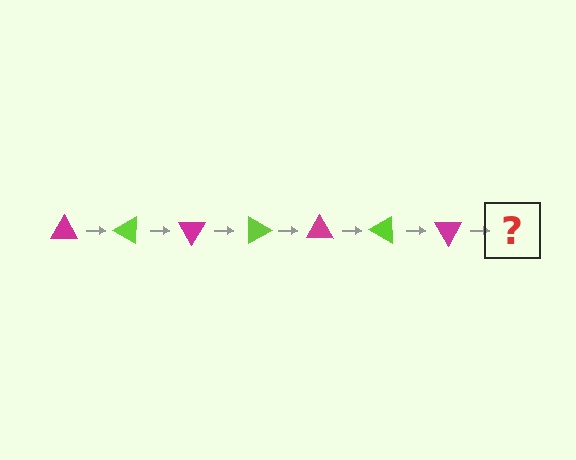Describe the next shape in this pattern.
It should be a lime triangle, rotated 210 degrees from the start.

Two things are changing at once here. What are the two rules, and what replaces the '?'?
The two rules are that it rotates 30 degrees each step and the color cycles through magenta and lime. The '?' should be a lime triangle, rotated 210 degrees from the start.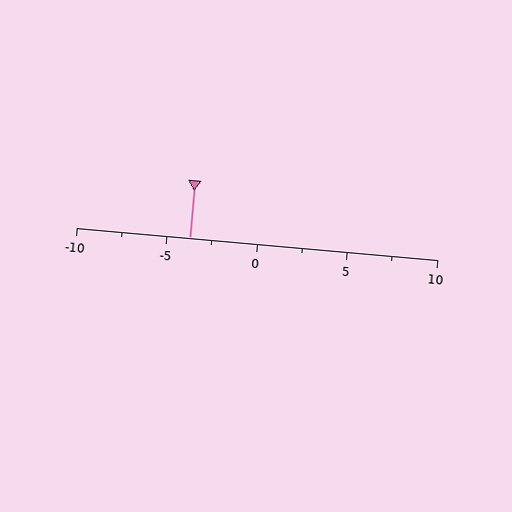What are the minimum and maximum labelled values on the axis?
The axis runs from -10 to 10.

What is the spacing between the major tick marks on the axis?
The major ticks are spaced 5 apart.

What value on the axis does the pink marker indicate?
The marker indicates approximately -3.8.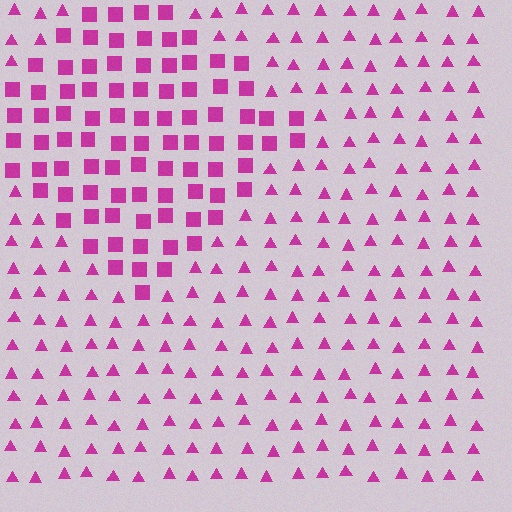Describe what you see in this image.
The image is filled with small magenta elements arranged in a uniform grid. A diamond-shaped region contains squares, while the surrounding area contains triangles. The boundary is defined purely by the change in element shape.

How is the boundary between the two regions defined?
The boundary is defined by a change in element shape: squares inside vs. triangles outside. All elements share the same color and spacing.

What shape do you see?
I see a diamond.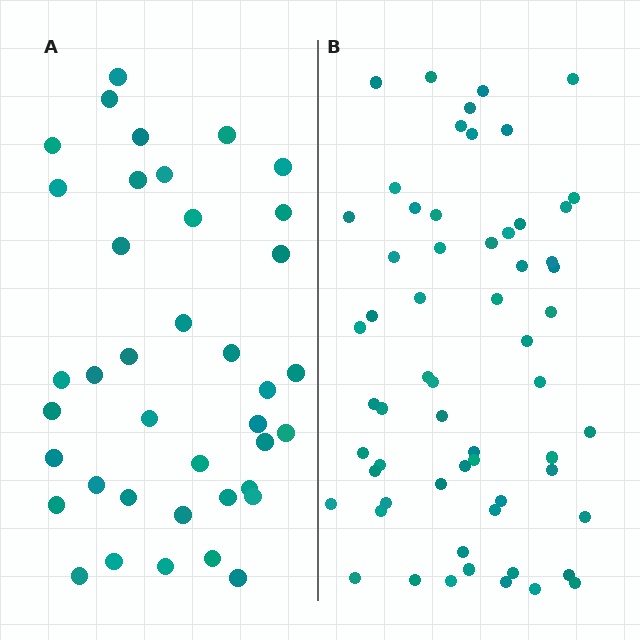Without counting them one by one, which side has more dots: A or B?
Region B (the right region) has more dots.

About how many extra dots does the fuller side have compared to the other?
Region B has approximately 20 more dots than region A.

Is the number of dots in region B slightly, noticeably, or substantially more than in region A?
Region B has substantially more. The ratio is roughly 1.5 to 1.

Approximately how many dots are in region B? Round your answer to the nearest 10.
About 60 dots.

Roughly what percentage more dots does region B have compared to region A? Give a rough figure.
About 55% more.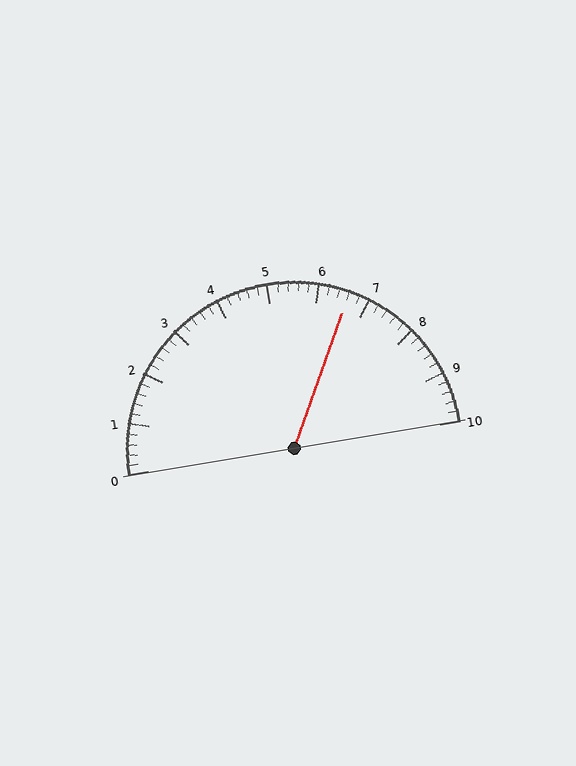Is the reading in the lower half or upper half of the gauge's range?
The reading is in the upper half of the range (0 to 10).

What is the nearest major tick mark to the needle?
The nearest major tick mark is 7.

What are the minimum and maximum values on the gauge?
The gauge ranges from 0 to 10.